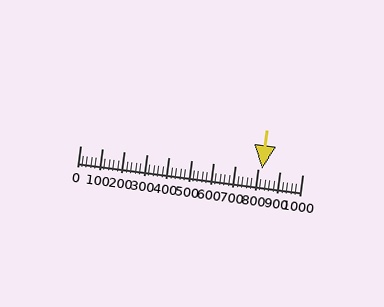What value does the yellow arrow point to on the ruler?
The yellow arrow points to approximately 820.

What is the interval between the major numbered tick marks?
The major tick marks are spaced 100 units apart.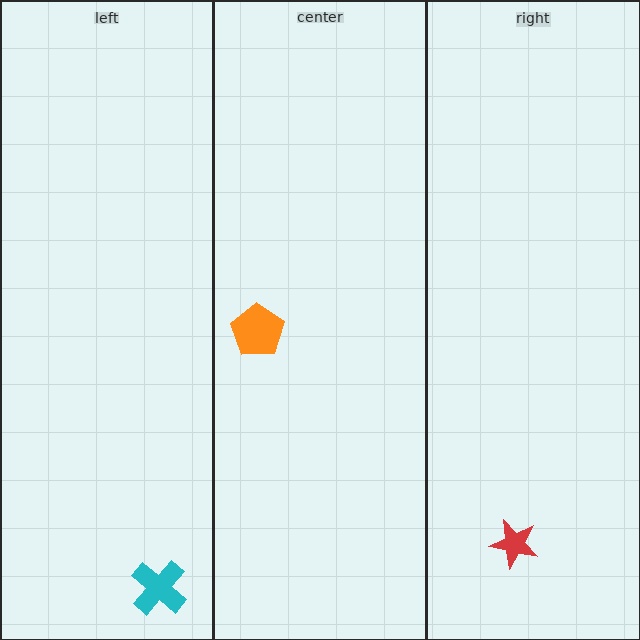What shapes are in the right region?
The red star.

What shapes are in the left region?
The cyan cross.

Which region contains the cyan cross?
The left region.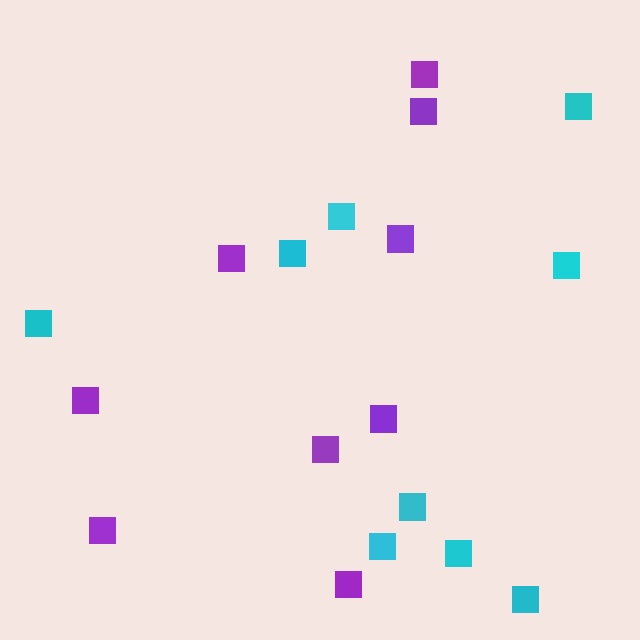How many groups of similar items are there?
There are 2 groups: one group of cyan squares (9) and one group of purple squares (9).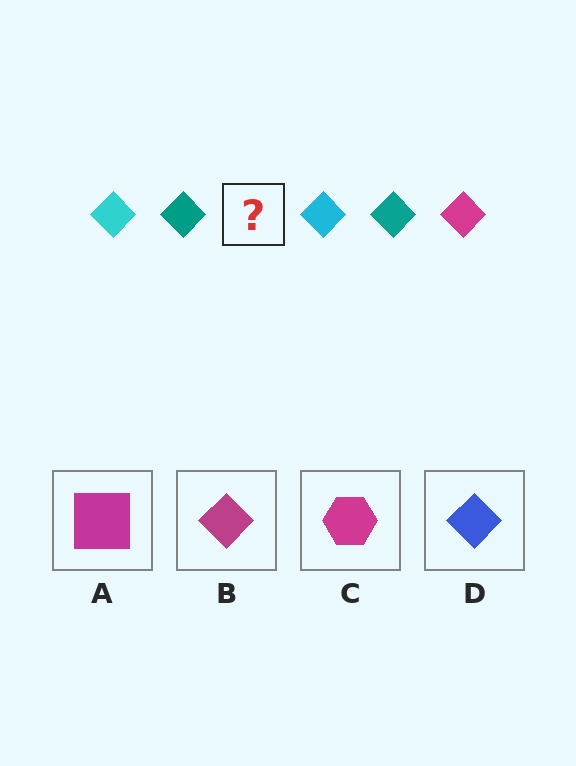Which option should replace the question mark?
Option B.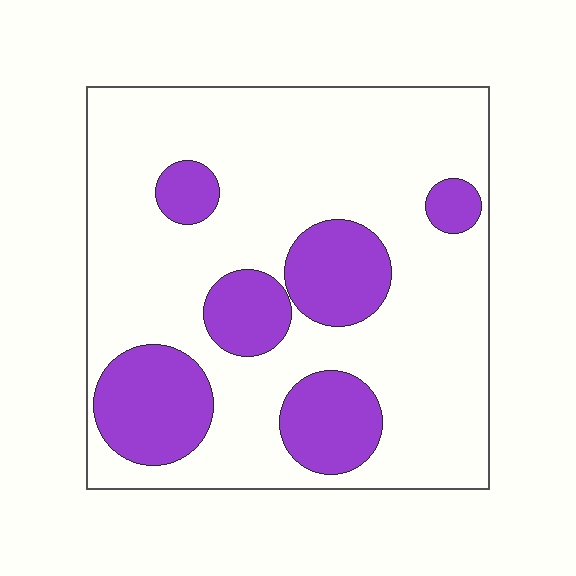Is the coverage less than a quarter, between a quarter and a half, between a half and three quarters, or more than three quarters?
Between a quarter and a half.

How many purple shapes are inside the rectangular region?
6.